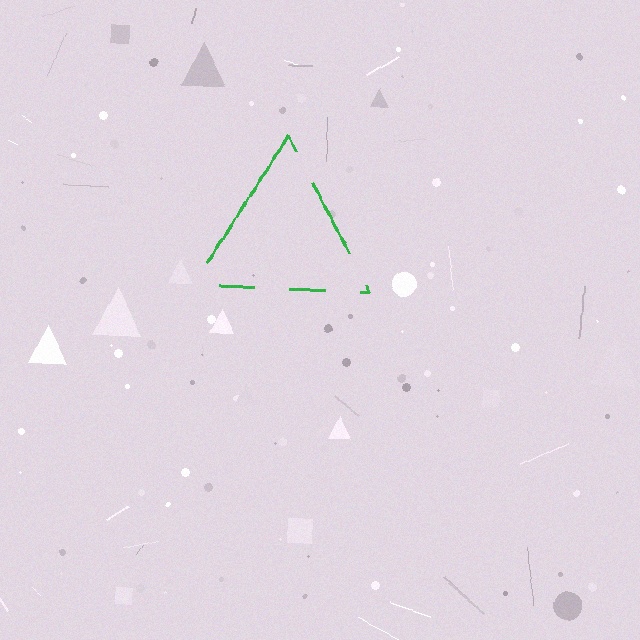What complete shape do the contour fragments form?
The contour fragments form a triangle.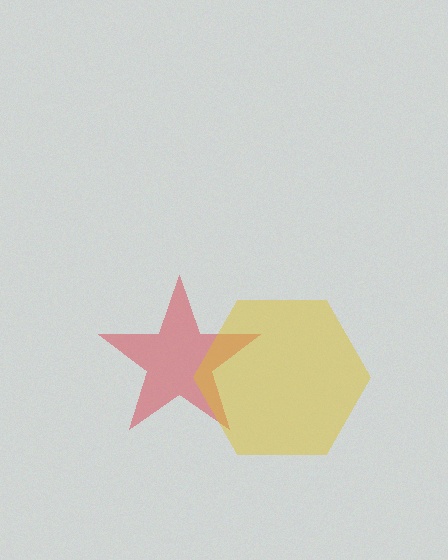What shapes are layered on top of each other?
The layered shapes are: a red star, a yellow hexagon.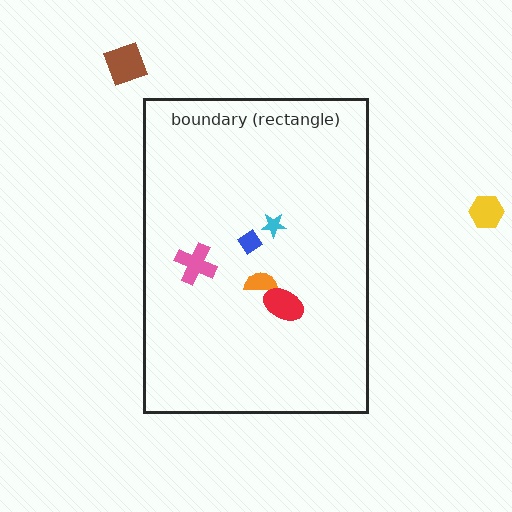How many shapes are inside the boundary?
5 inside, 2 outside.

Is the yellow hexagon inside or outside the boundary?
Outside.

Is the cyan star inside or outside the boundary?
Inside.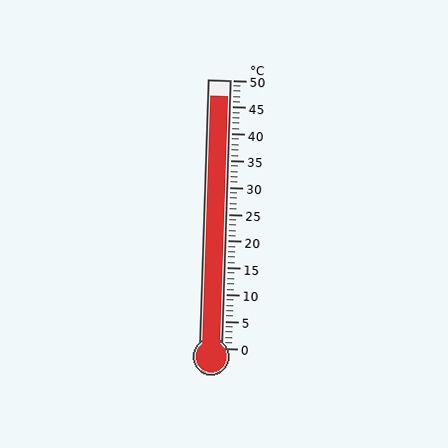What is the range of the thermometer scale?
The thermometer scale ranges from 0°C to 50°C.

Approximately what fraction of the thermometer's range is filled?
The thermometer is filled to approximately 95% of its range.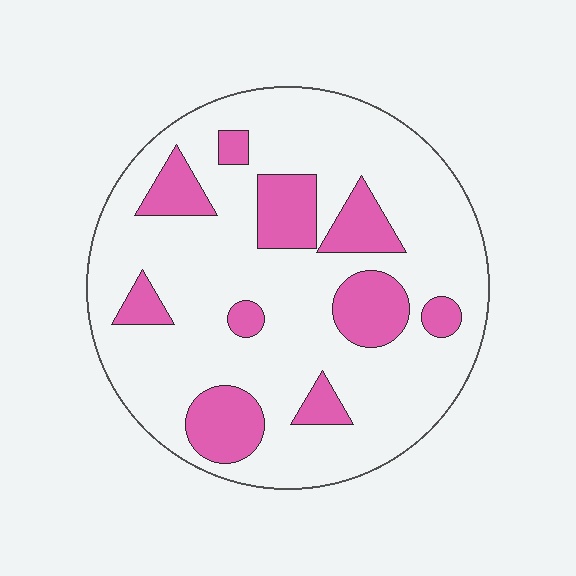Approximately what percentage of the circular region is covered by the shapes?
Approximately 20%.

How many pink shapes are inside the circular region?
10.